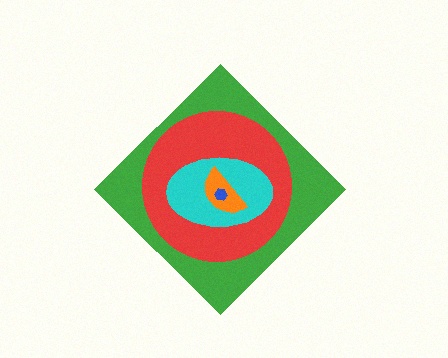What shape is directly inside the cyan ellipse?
The orange semicircle.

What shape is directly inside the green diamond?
The red circle.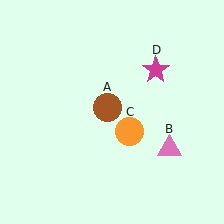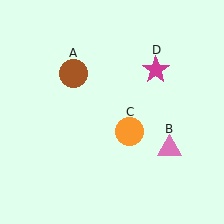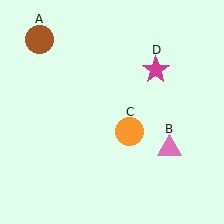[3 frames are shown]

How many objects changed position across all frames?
1 object changed position: brown circle (object A).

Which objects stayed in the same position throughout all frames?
Pink triangle (object B) and orange circle (object C) and magenta star (object D) remained stationary.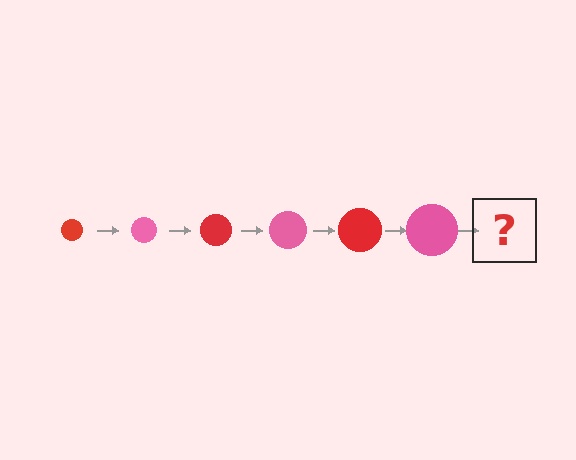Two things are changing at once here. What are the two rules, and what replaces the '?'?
The two rules are that the circle grows larger each step and the color cycles through red and pink. The '?' should be a red circle, larger than the previous one.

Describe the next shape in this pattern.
It should be a red circle, larger than the previous one.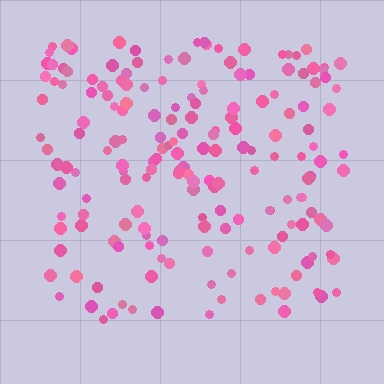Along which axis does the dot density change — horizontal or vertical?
Vertical.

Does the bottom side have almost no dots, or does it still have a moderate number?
Still a moderate number, just noticeably fewer than the top.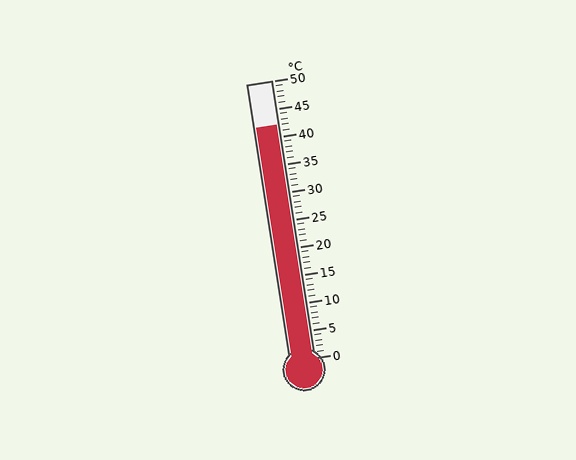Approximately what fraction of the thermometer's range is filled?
The thermometer is filled to approximately 85% of its range.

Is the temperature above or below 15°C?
The temperature is above 15°C.